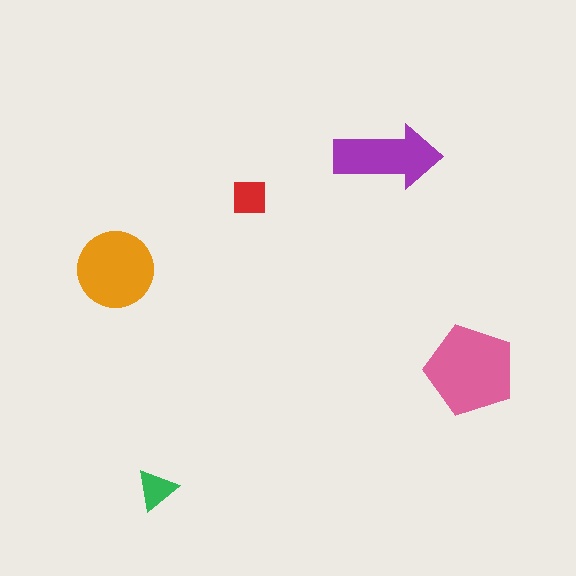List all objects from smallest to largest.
The green triangle, the red square, the purple arrow, the orange circle, the pink pentagon.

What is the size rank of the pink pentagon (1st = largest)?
1st.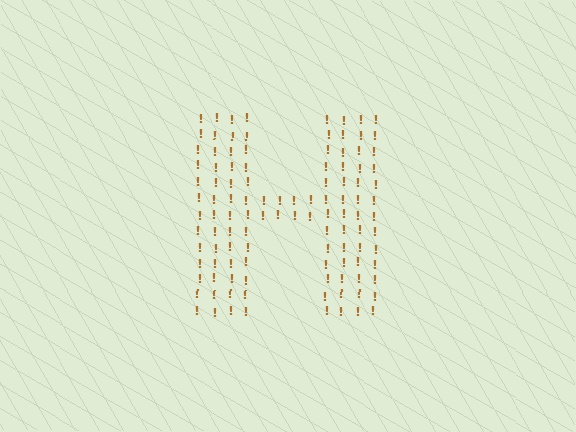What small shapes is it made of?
It is made of small exclamation marks.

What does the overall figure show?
The overall figure shows the letter H.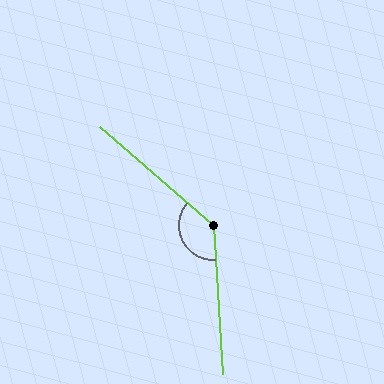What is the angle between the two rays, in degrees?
Approximately 134 degrees.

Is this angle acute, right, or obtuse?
It is obtuse.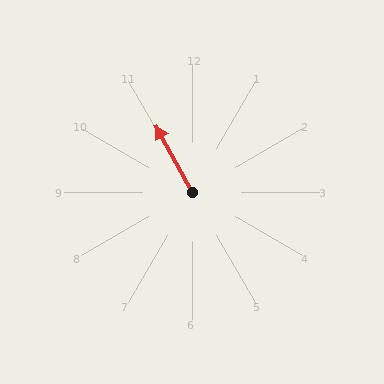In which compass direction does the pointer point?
Northwest.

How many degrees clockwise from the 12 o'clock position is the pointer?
Approximately 331 degrees.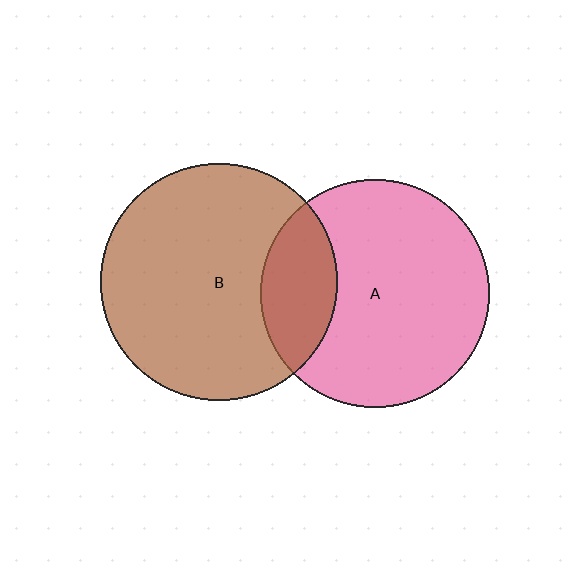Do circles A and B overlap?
Yes.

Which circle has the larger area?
Circle B (brown).